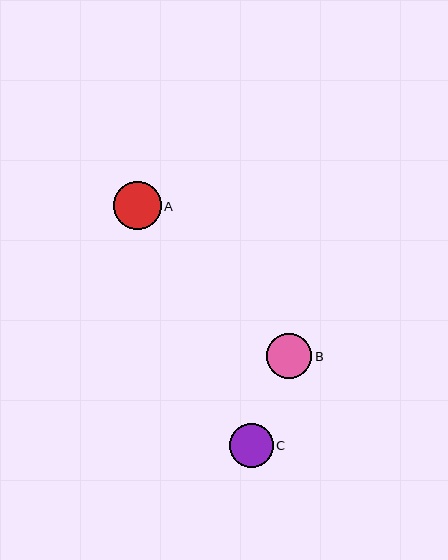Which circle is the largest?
Circle A is the largest with a size of approximately 48 pixels.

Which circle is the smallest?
Circle C is the smallest with a size of approximately 44 pixels.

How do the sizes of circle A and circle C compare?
Circle A and circle C are approximately the same size.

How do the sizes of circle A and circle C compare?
Circle A and circle C are approximately the same size.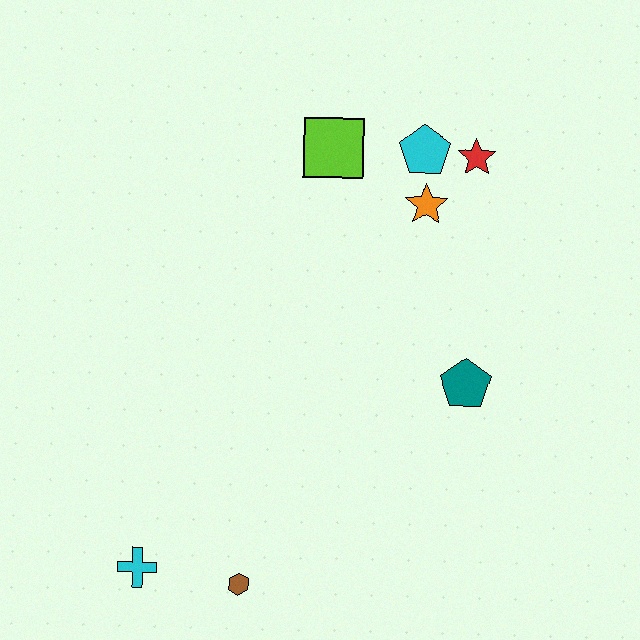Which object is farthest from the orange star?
The cyan cross is farthest from the orange star.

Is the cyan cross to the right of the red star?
No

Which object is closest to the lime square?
The cyan pentagon is closest to the lime square.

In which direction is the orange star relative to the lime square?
The orange star is to the right of the lime square.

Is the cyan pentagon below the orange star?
No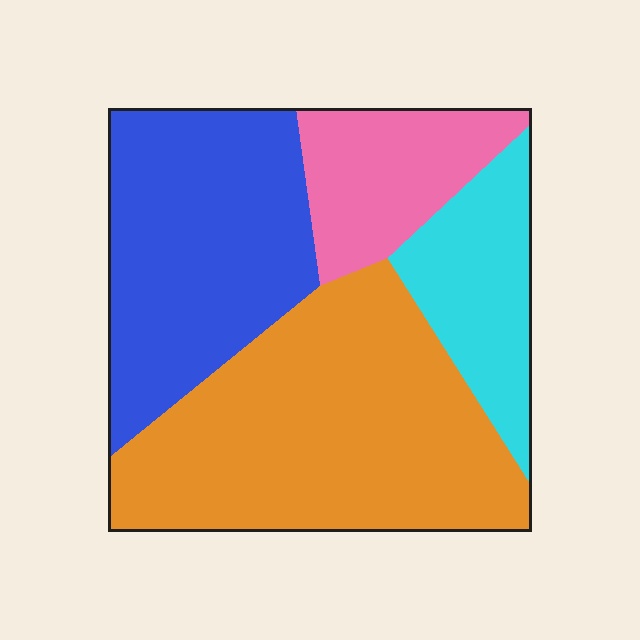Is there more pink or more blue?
Blue.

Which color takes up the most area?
Orange, at roughly 40%.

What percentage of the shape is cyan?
Cyan covers 15% of the shape.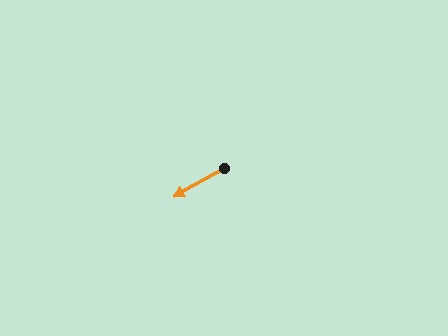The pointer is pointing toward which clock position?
Roughly 8 o'clock.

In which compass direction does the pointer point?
Southwest.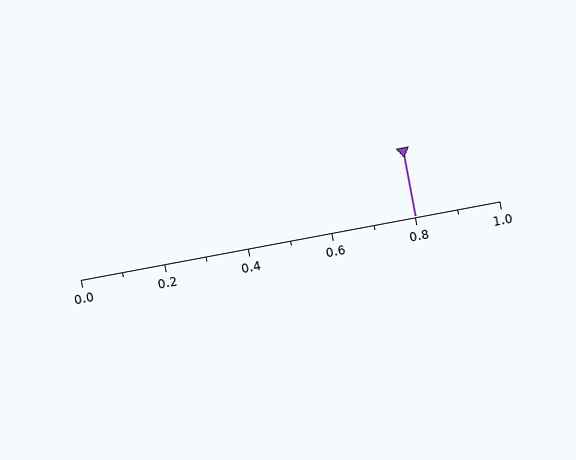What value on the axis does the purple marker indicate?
The marker indicates approximately 0.8.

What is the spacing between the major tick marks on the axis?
The major ticks are spaced 0.2 apart.